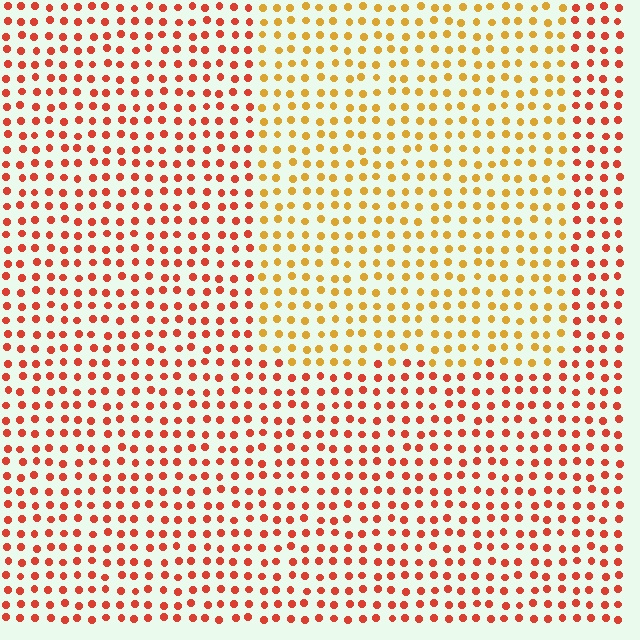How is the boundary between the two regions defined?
The boundary is defined purely by a slight shift in hue (about 36 degrees). Spacing, size, and orientation are identical on both sides.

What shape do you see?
I see a rectangle.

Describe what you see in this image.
The image is filled with small red elements in a uniform arrangement. A rectangle-shaped region is visible where the elements are tinted to a slightly different hue, forming a subtle color boundary.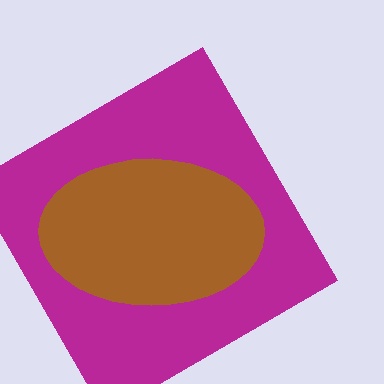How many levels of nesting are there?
2.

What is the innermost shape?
The brown ellipse.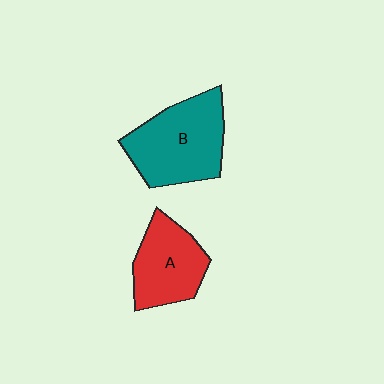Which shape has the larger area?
Shape B (teal).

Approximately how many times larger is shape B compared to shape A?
Approximately 1.3 times.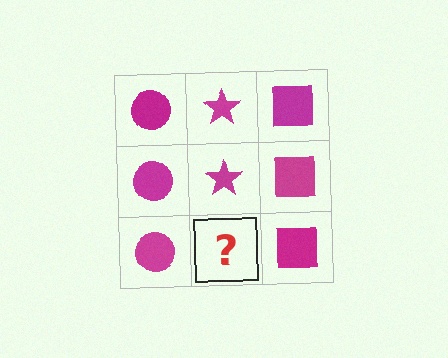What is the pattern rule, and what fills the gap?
The rule is that each column has a consistent shape. The gap should be filled with a magenta star.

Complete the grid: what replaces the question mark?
The question mark should be replaced with a magenta star.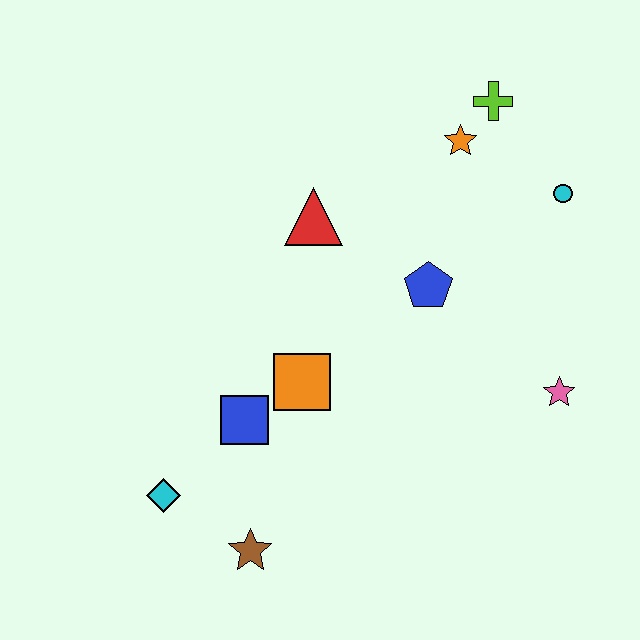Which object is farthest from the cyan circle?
The cyan diamond is farthest from the cyan circle.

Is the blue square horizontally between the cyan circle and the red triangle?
No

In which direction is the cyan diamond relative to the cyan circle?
The cyan diamond is to the left of the cyan circle.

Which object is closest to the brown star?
The cyan diamond is closest to the brown star.